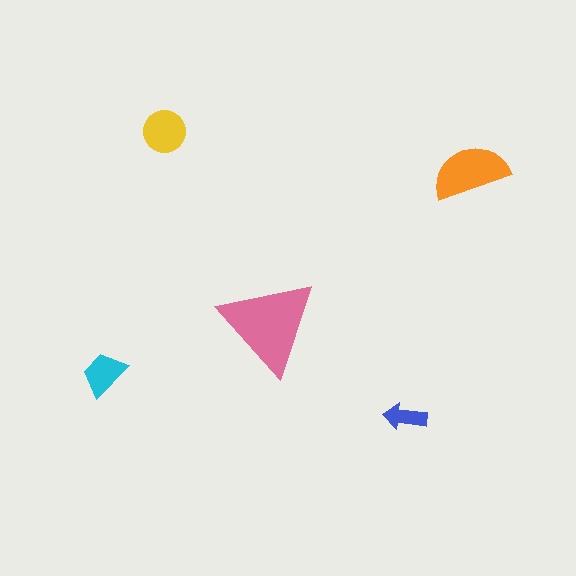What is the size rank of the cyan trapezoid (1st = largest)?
4th.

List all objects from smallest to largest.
The blue arrow, the cyan trapezoid, the yellow circle, the orange semicircle, the pink triangle.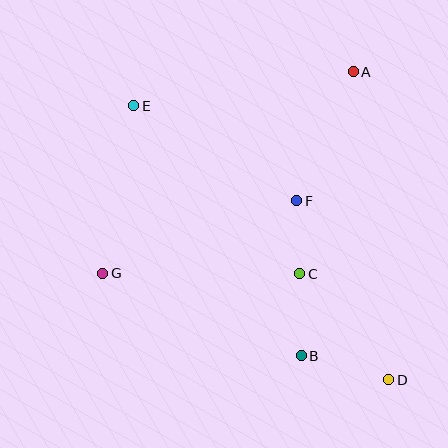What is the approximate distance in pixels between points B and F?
The distance between B and F is approximately 155 pixels.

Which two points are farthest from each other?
Points D and E are farthest from each other.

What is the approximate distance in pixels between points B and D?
The distance between B and D is approximately 91 pixels.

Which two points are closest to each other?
Points C and F are closest to each other.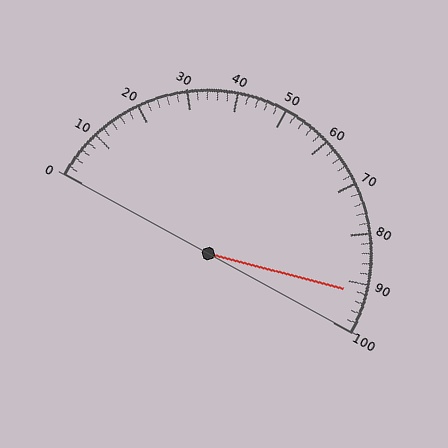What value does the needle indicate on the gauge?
The needle indicates approximately 92.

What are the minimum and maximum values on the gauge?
The gauge ranges from 0 to 100.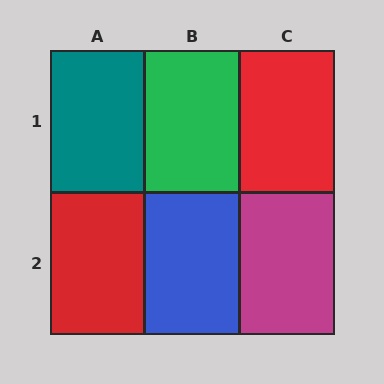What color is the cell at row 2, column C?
Magenta.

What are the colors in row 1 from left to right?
Teal, green, red.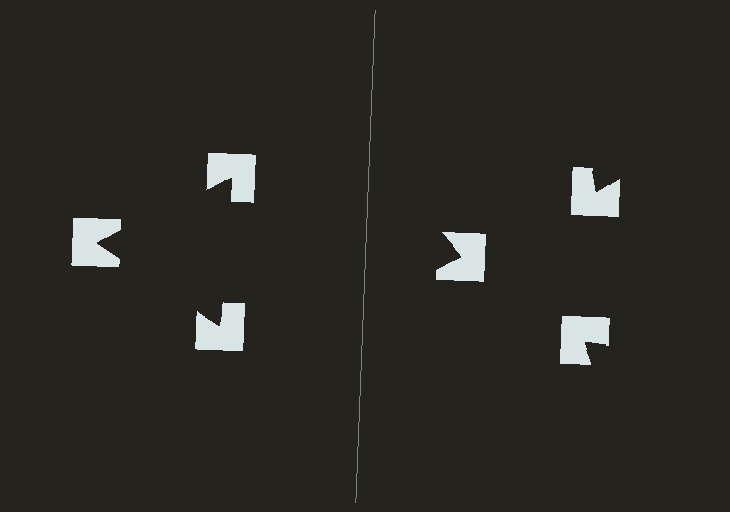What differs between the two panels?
The notched squares are positioned identically on both sides; only the wedge orientations differ. On the left they align to a triangle; on the right they are misaligned.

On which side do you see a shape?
An illusory triangle appears on the left side. On the right side the wedge cuts are rotated, so no coherent shape forms.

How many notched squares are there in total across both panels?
6 — 3 on each side.